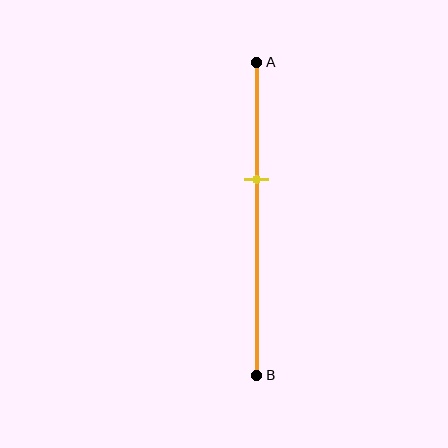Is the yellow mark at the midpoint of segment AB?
No, the mark is at about 35% from A, not at the 50% midpoint.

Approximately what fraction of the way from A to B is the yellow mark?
The yellow mark is approximately 35% of the way from A to B.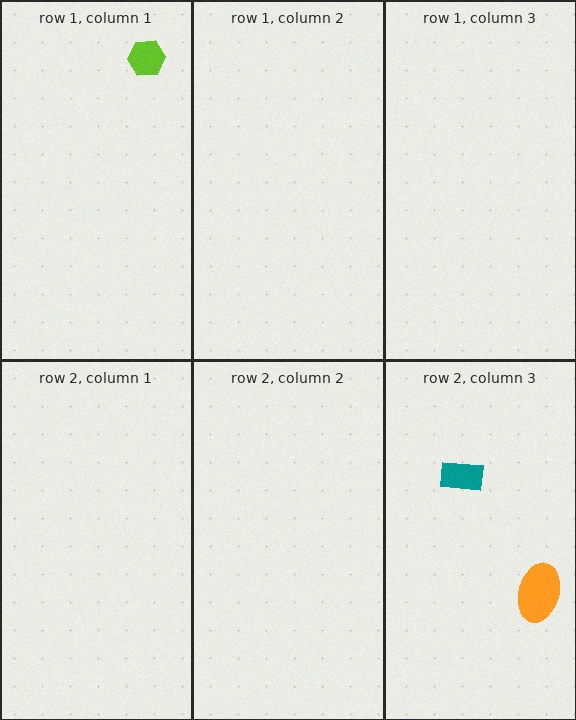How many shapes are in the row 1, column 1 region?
1.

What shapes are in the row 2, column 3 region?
The orange ellipse, the teal rectangle.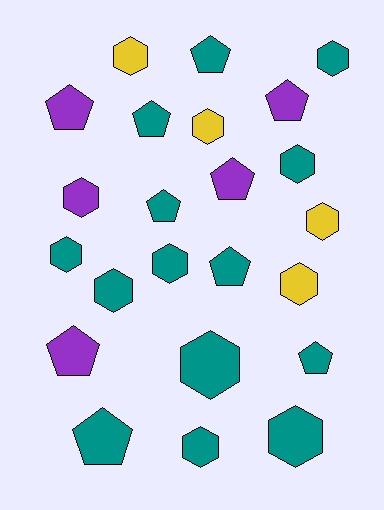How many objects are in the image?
There are 23 objects.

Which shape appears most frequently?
Hexagon, with 13 objects.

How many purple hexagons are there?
There is 1 purple hexagon.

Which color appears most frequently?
Teal, with 14 objects.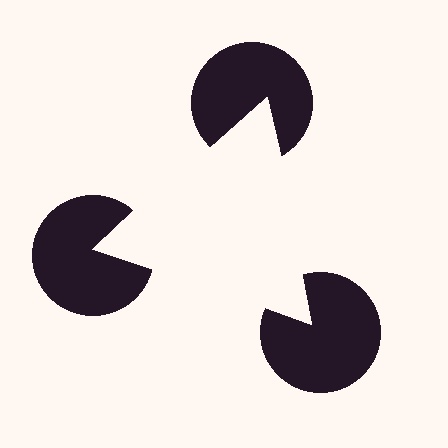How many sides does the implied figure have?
3 sides.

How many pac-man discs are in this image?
There are 3 — one at each vertex of the illusory triangle.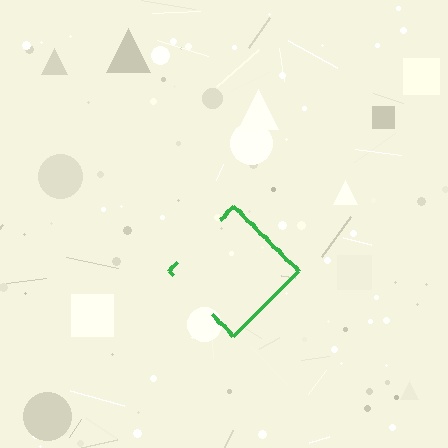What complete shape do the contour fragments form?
The contour fragments form a diamond.